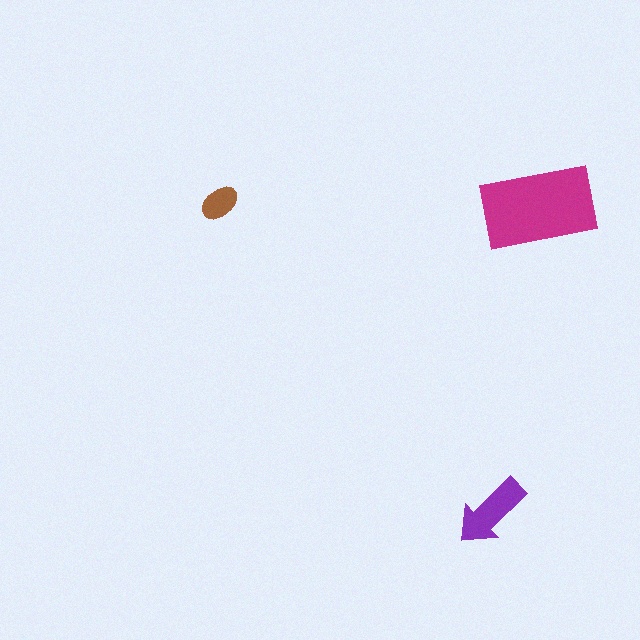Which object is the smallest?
The brown ellipse.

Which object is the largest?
The magenta rectangle.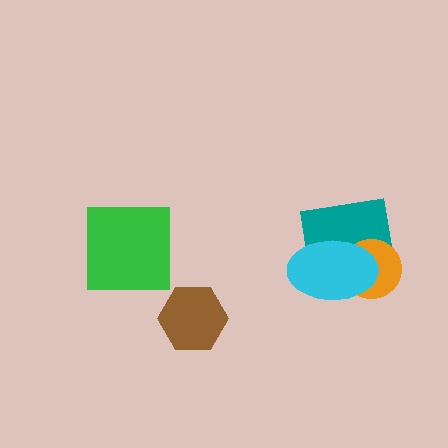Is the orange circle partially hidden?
Yes, it is partially covered by another shape.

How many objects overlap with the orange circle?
2 objects overlap with the orange circle.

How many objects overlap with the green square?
0 objects overlap with the green square.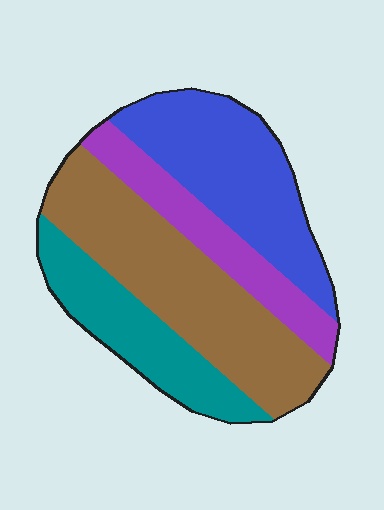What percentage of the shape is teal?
Teal takes up about one fifth (1/5) of the shape.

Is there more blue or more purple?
Blue.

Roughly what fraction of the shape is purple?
Purple covers roughly 15% of the shape.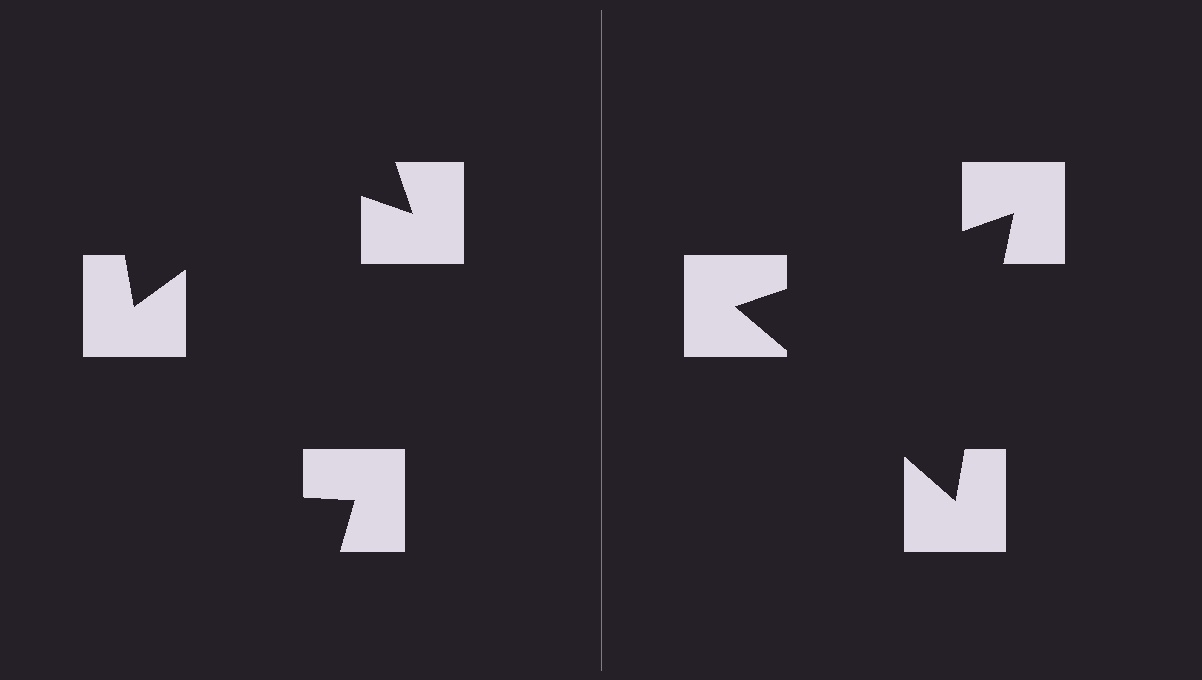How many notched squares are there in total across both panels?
6 — 3 on each side.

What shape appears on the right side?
An illusory triangle.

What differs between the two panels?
The notched squares are positioned identically on both sides; only the wedge orientations differ. On the right they align to a triangle; on the left they are misaligned.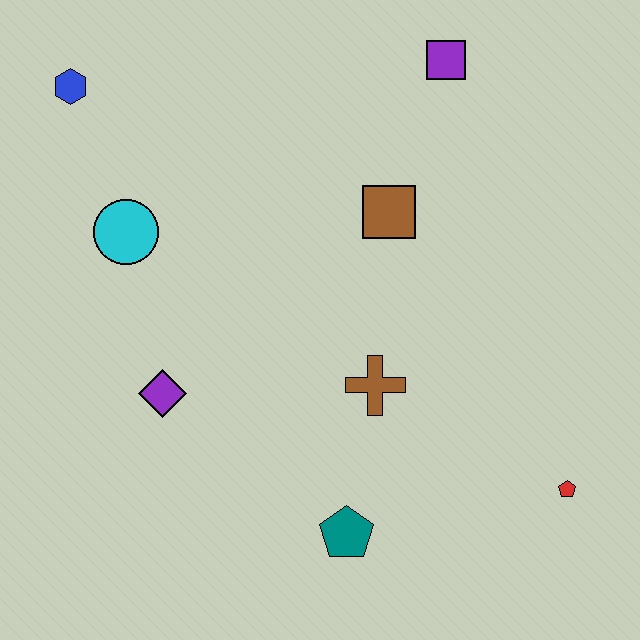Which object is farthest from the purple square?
The teal pentagon is farthest from the purple square.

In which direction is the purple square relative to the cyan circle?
The purple square is to the right of the cyan circle.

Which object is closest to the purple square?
The brown square is closest to the purple square.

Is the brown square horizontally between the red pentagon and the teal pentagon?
Yes